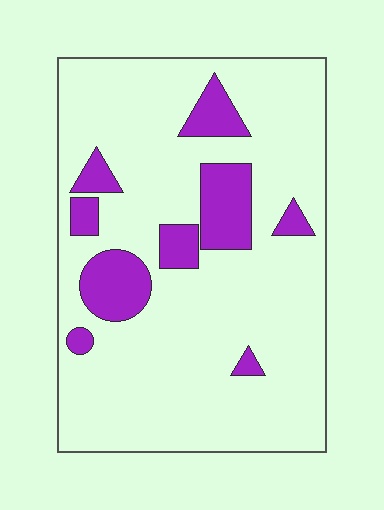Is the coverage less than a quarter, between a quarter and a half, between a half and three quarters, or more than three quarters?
Less than a quarter.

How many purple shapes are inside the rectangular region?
9.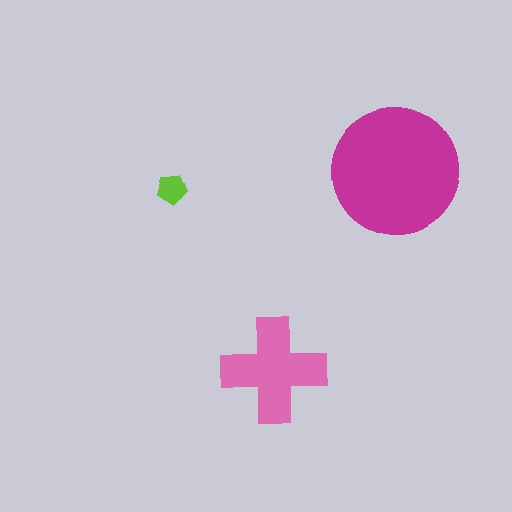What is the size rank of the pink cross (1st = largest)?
2nd.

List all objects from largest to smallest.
The magenta circle, the pink cross, the lime pentagon.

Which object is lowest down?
The pink cross is bottommost.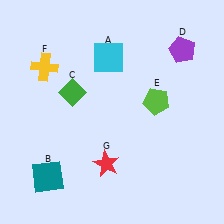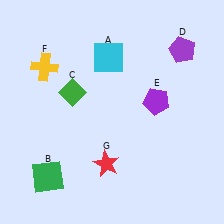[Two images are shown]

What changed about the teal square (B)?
In Image 1, B is teal. In Image 2, it changed to green.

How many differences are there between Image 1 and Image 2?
There are 2 differences between the two images.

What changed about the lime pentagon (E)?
In Image 1, E is lime. In Image 2, it changed to purple.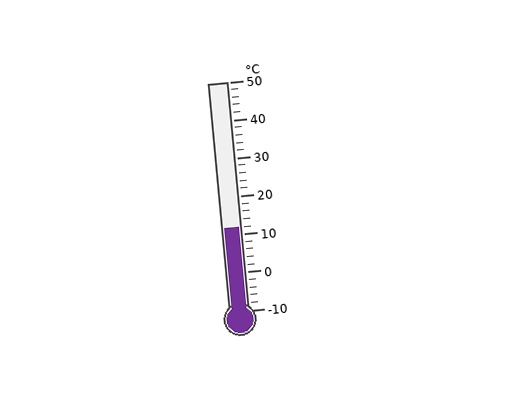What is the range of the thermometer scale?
The thermometer scale ranges from -10°C to 50°C.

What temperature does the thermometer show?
The thermometer shows approximately 12°C.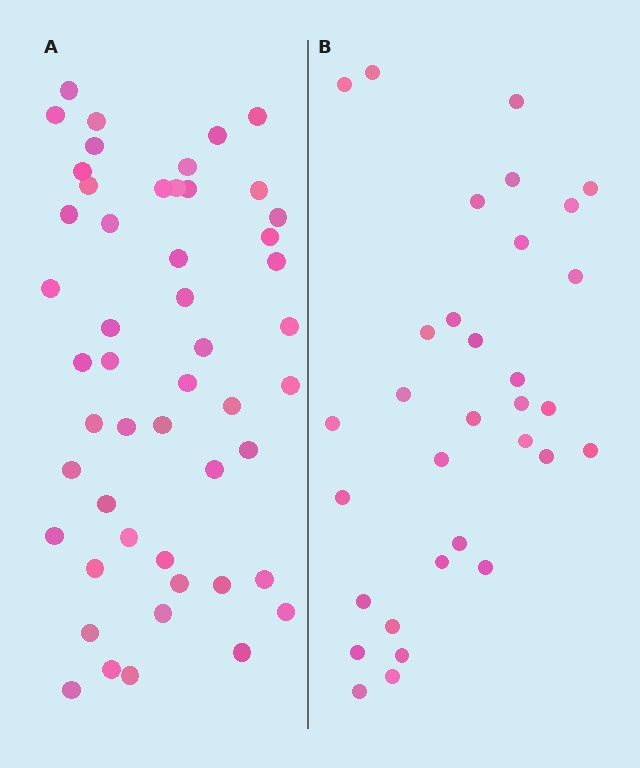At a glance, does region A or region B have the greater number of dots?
Region A (the left region) has more dots.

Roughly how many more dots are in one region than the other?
Region A has approximately 20 more dots than region B.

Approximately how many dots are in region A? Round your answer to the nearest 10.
About 50 dots.